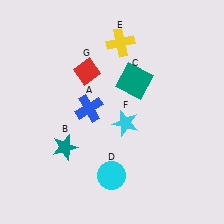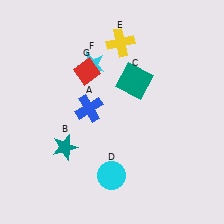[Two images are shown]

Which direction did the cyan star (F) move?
The cyan star (F) moved up.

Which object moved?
The cyan star (F) moved up.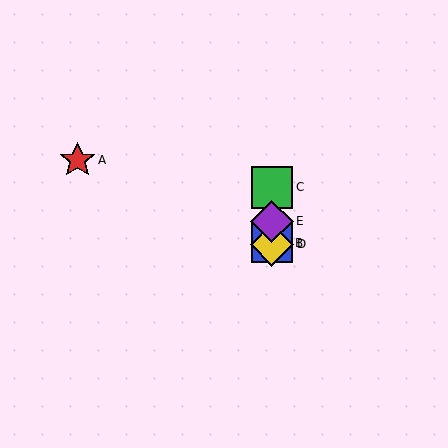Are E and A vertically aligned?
No, E is at x≈272 and A is at x≈77.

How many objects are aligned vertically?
4 objects (B, C, D, E) are aligned vertically.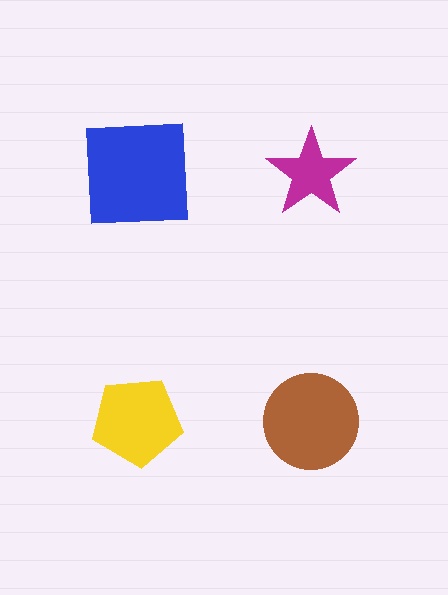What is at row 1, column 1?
A blue square.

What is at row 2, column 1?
A yellow pentagon.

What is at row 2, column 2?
A brown circle.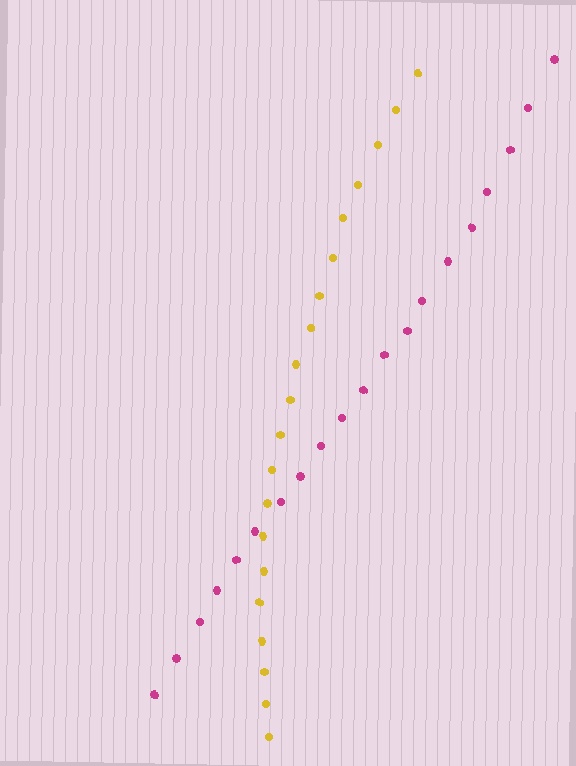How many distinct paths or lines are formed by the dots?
There are 2 distinct paths.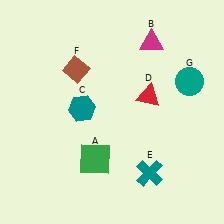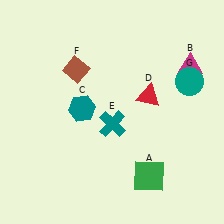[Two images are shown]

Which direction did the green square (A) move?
The green square (A) moved right.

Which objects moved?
The objects that moved are: the green square (A), the magenta triangle (B), the teal cross (E).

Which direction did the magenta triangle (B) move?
The magenta triangle (B) moved right.